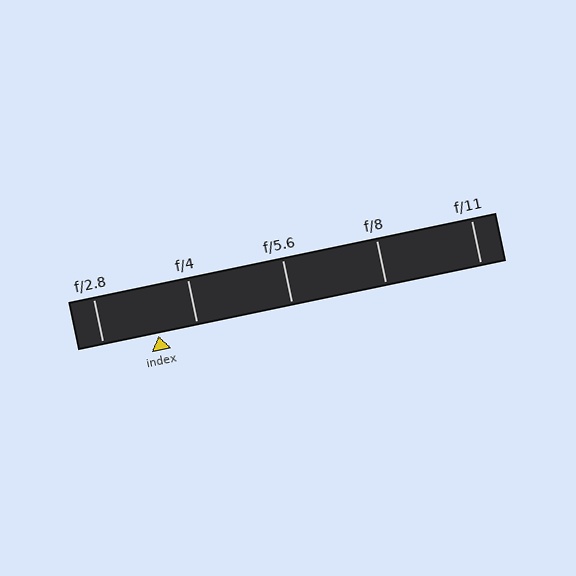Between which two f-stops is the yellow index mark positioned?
The index mark is between f/2.8 and f/4.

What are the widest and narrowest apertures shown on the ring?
The widest aperture shown is f/2.8 and the narrowest is f/11.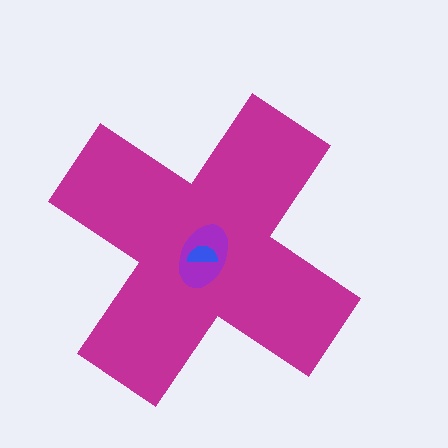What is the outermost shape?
The magenta cross.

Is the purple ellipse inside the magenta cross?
Yes.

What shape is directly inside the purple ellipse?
The blue semicircle.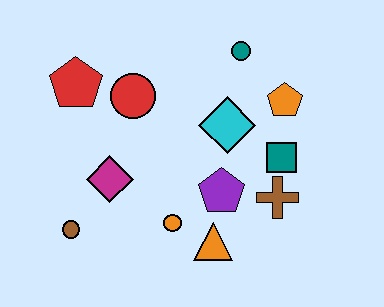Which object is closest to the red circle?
The red pentagon is closest to the red circle.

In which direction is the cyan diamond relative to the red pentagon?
The cyan diamond is to the right of the red pentagon.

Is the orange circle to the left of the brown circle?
No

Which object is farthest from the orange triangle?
The red pentagon is farthest from the orange triangle.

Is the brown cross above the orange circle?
Yes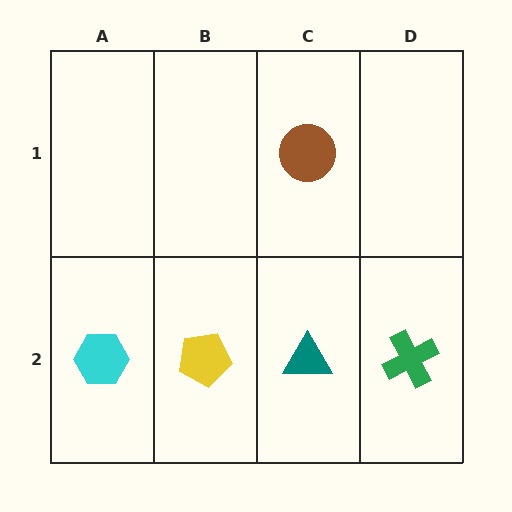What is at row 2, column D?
A green cross.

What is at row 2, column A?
A cyan hexagon.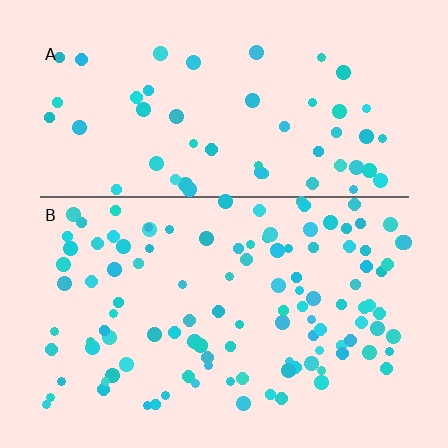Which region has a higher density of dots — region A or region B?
B (the bottom).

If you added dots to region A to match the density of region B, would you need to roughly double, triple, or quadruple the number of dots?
Approximately double.